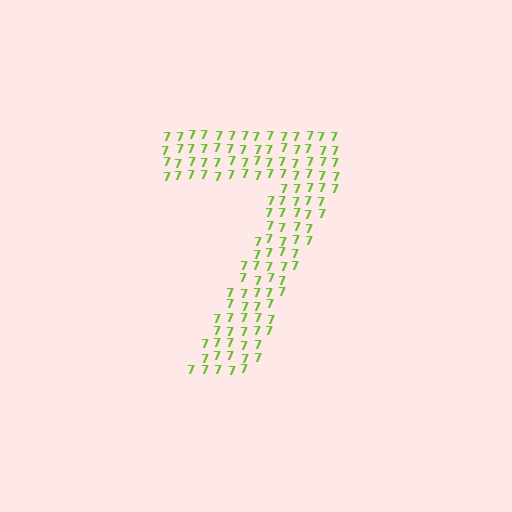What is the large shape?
The large shape is the digit 7.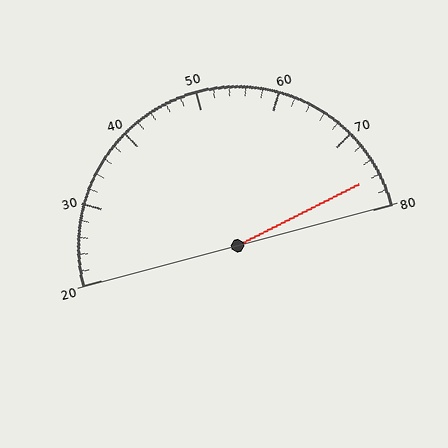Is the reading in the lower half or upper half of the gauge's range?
The reading is in the upper half of the range (20 to 80).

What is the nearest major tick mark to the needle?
The nearest major tick mark is 80.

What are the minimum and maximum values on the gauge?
The gauge ranges from 20 to 80.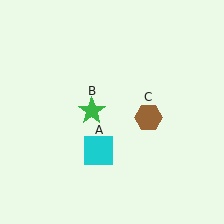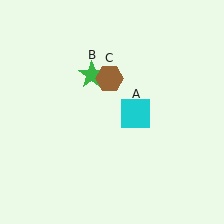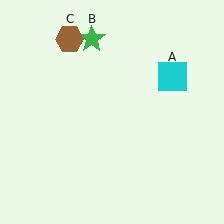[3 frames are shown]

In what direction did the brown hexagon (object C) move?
The brown hexagon (object C) moved up and to the left.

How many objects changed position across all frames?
3 objects changed position: cyan square (object A), green star (object B), brown hexagon (object C).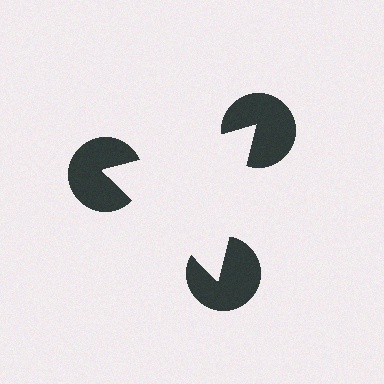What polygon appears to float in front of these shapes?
An illusory triangle — its edges are inferred from the aligned wedge cuts in the pac-man discs, not physically drawn.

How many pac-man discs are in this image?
There are 3 — one at each vertex of the illusory triangle.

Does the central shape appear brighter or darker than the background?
It typically appears slightly brighter than the background, even though no actual brightness change is drawn.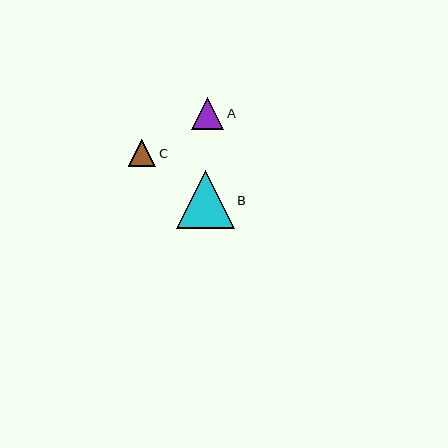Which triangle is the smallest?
Triangle C is the smallest with a size of approximately 27 pixels.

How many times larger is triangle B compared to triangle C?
Triangle B is approximately 2.1 times the size of triangle C.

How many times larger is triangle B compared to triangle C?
Triangle B is approximately 2.1 times the size of triangle C.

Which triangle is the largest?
Triangle B is the largest with a size of approximately 58 pixels.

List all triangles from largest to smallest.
From largest to smallest: B, A, C.